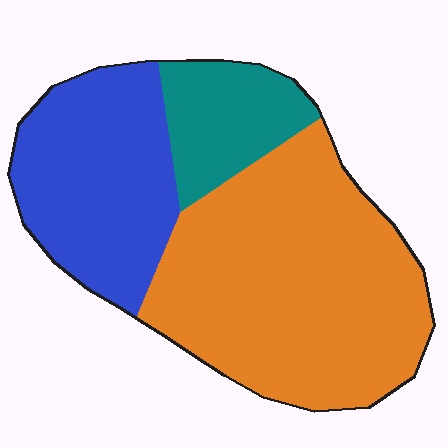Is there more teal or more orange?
Orange.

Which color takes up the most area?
Orange, at roughly 55%.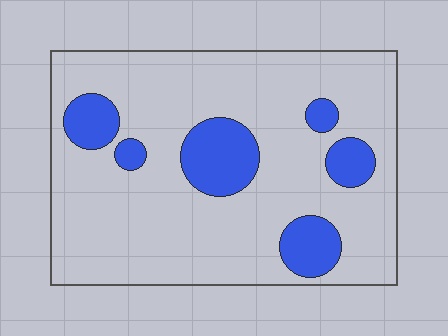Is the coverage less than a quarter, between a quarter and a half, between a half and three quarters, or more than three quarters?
Less than a quarter.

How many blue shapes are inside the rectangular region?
6.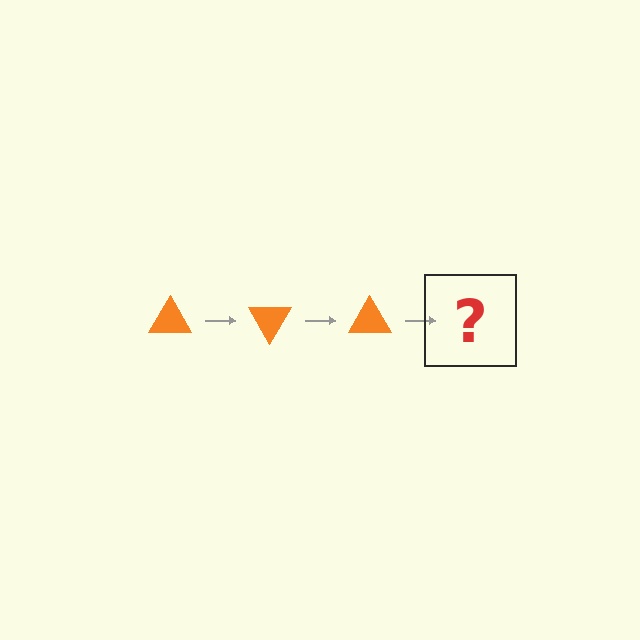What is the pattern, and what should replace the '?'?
The pattern is that the triangle rotates 60 degrees each step. The '?' should be an orange triangle rotated 180 degrees.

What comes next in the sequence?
The next element should be an orange triangle rotated 180 degrees.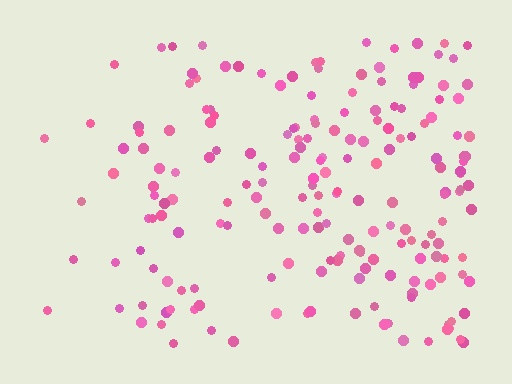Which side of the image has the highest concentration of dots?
The right.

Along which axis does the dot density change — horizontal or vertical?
Horizontal.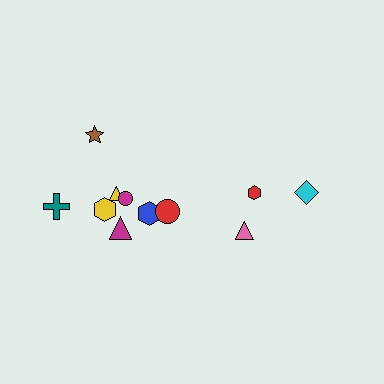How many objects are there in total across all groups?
There are 11 objects.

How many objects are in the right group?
There are 3 objects.